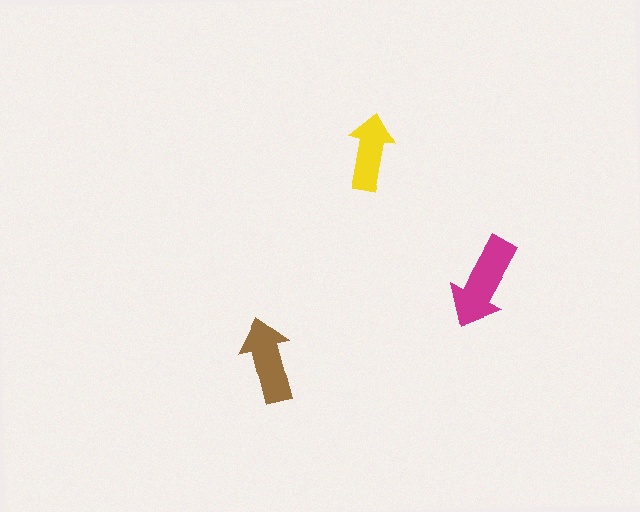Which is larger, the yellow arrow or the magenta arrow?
The magenta one.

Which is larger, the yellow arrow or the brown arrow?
The brown one.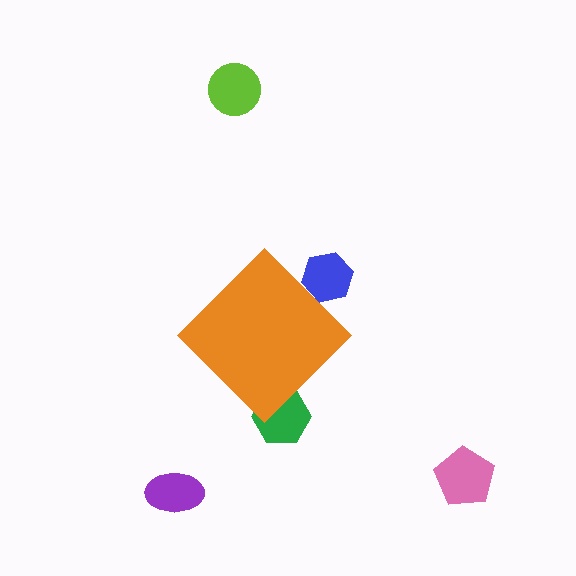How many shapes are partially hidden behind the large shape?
2 shapes are partially hidden.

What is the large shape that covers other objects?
An orange diamond.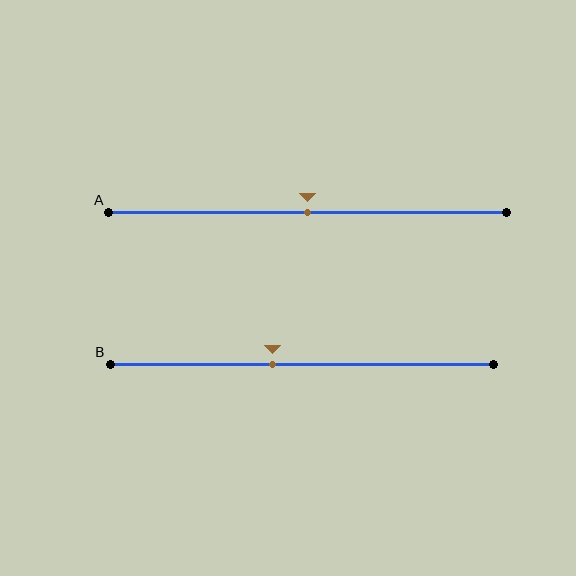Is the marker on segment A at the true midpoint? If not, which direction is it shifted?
Yes, the marker on segment A is at the true midpoint.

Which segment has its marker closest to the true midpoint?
Segment A has its marker closest to the true midpoint.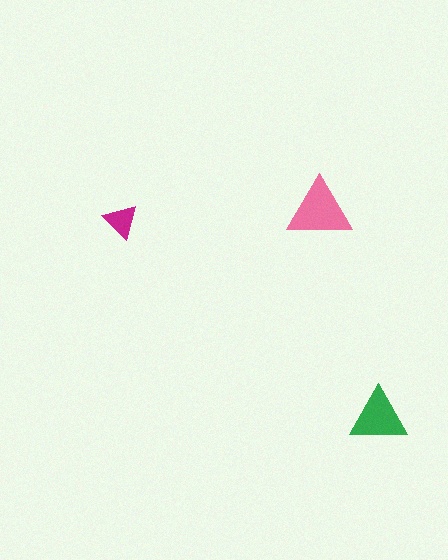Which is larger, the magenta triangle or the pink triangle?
The pink one.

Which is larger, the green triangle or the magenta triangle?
The green one.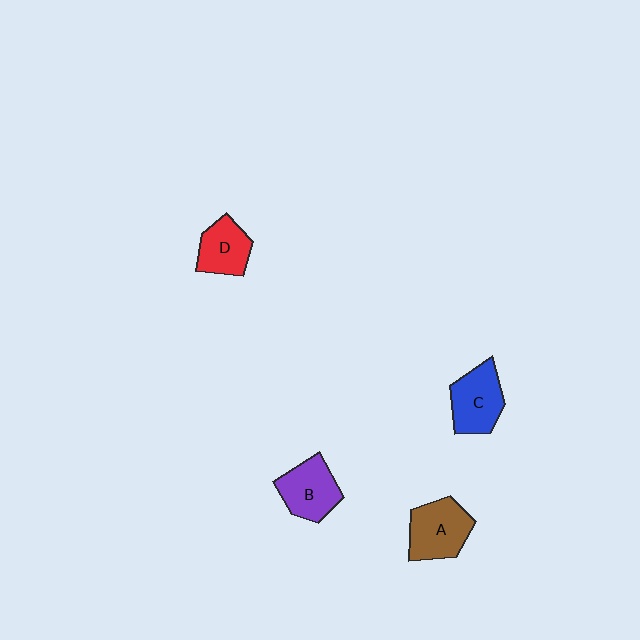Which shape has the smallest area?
Shape D (red).